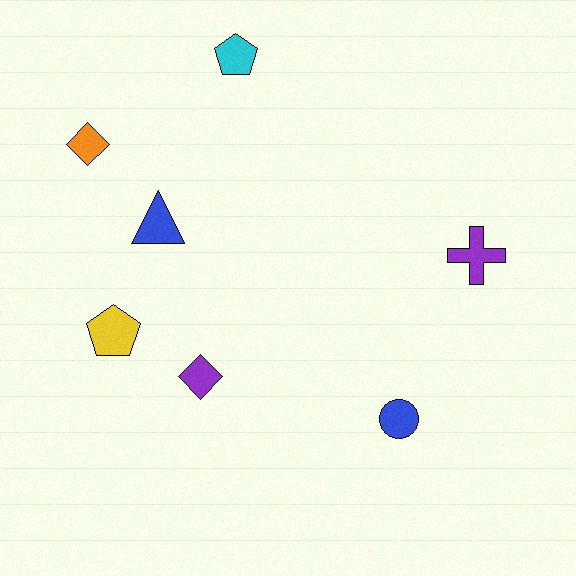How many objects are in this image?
There are 7 objects.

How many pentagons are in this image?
There are 2 pentagons.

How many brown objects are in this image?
There are no brown objects.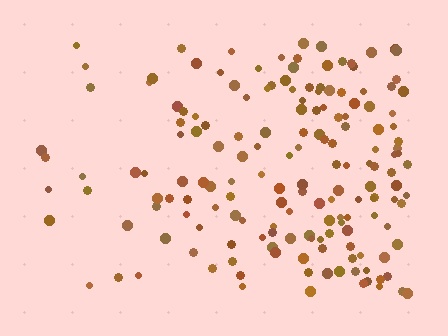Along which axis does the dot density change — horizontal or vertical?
Horizontal.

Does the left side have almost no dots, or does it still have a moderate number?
Still a moderate number, just noticeably fewer than the right.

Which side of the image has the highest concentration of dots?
The right.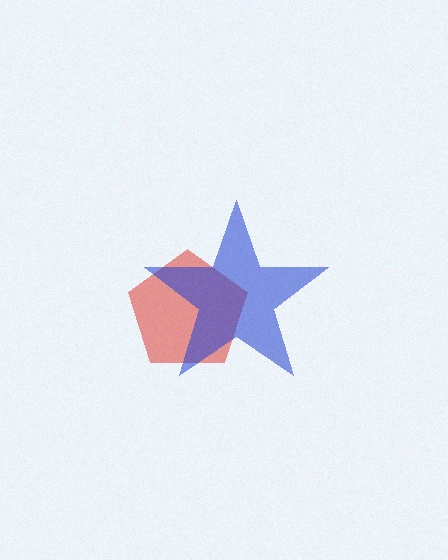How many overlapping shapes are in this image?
There are 2 overlapping shapes in the image.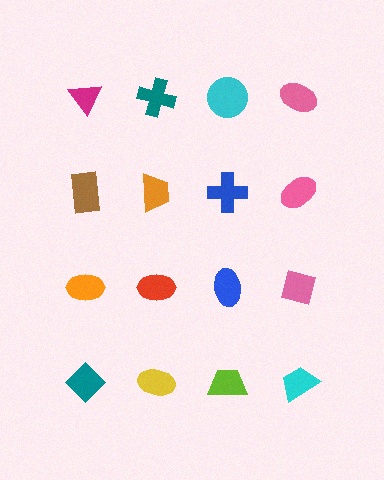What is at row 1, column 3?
A cyan circle.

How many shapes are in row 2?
4 shapes.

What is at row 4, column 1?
A teal diamond.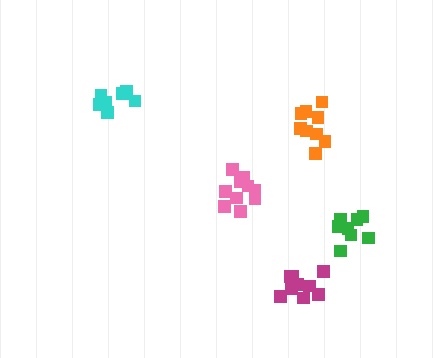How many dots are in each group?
Group 1: 10 dots, Group 2: 10 dots, Group 3: 10 dots, Group 4: 7 dots, Group 5: 8 dots (45 total).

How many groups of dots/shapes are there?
There are 5 groups.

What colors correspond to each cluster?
The clusters are colored: pink, magenta, orange, cyan, green.